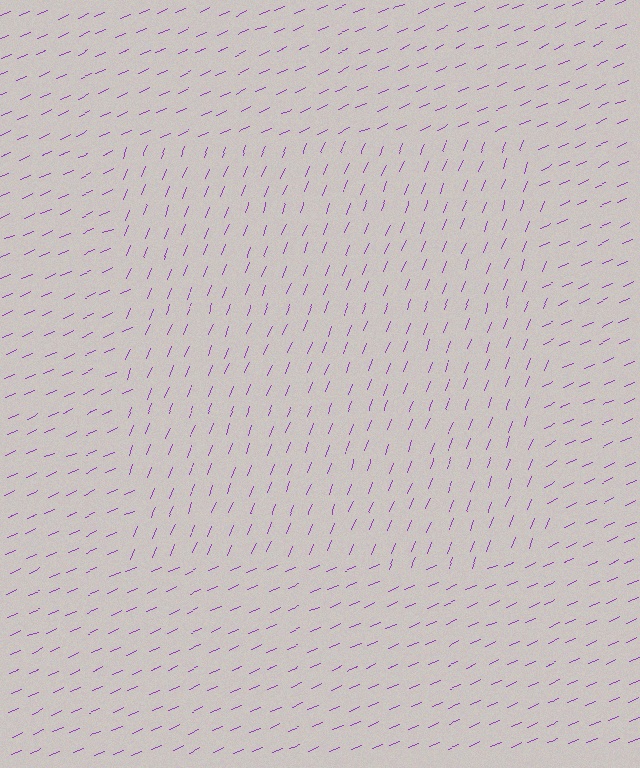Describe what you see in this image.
The image is filled with small purple line segments. A rectangle region in the image has lines oriented differently from the surrounding lines, creating a visible texture boundary.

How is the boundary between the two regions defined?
The boundary is defined purely by a change in line orientation (approximately 45 degrees difference). All lines are the same color and thickness.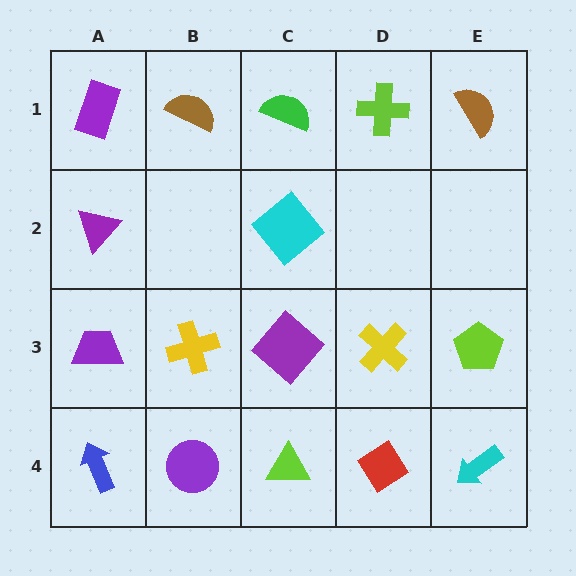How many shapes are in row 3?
5 shapes.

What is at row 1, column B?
A brown semicircle.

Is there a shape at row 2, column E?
No, that cell is empty.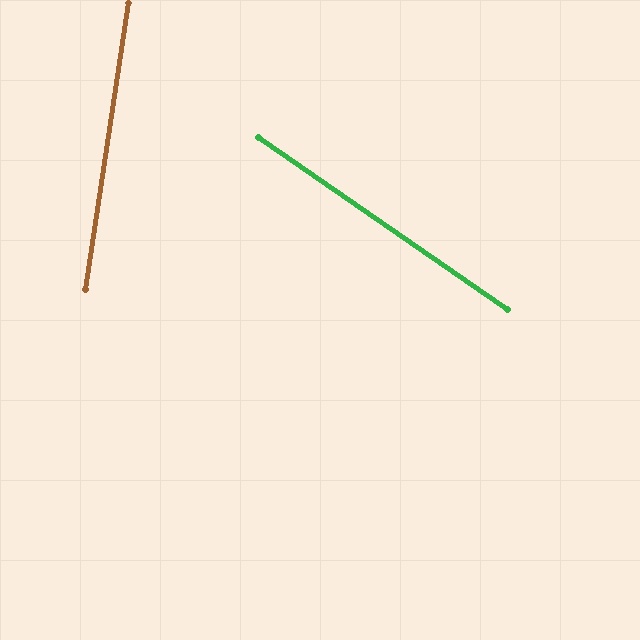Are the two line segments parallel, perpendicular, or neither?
Neither parallel nor perpendicular — they differ by about 64°.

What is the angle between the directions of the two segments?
Approximately 64 degrees.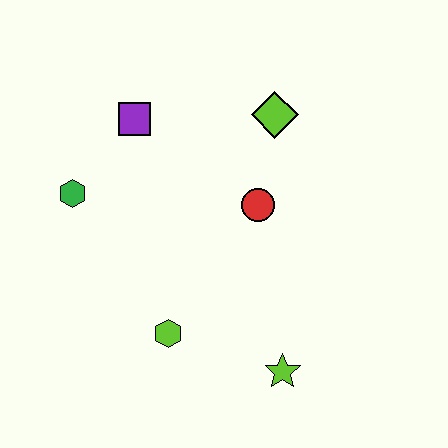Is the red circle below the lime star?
No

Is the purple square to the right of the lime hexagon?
No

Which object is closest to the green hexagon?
The purple square is closest to the green hexagon.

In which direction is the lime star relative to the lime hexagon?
The lime star is to the right of the lime hexagon.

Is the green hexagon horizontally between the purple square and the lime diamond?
No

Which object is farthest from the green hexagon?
The lime star is farthest from the green hexagon.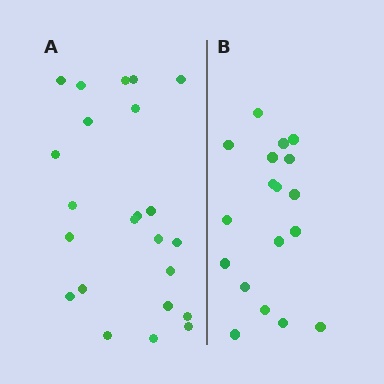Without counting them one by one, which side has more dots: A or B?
Region A (the left region) has more dots.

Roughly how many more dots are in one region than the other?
Region A has about 5 more dots than region B.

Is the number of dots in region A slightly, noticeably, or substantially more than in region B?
Region A has noticeably more, but not dramatically so. The ratio is roughly 1.3 to 1.